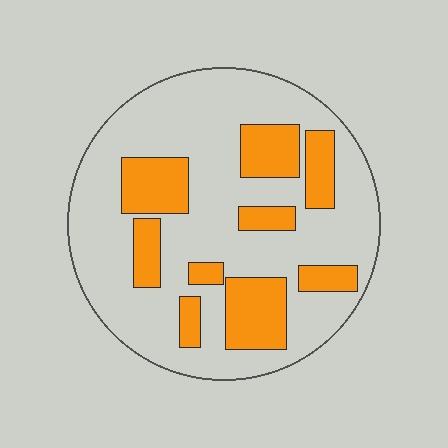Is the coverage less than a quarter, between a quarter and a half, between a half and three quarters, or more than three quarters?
Between a quarter and a half.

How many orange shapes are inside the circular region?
9.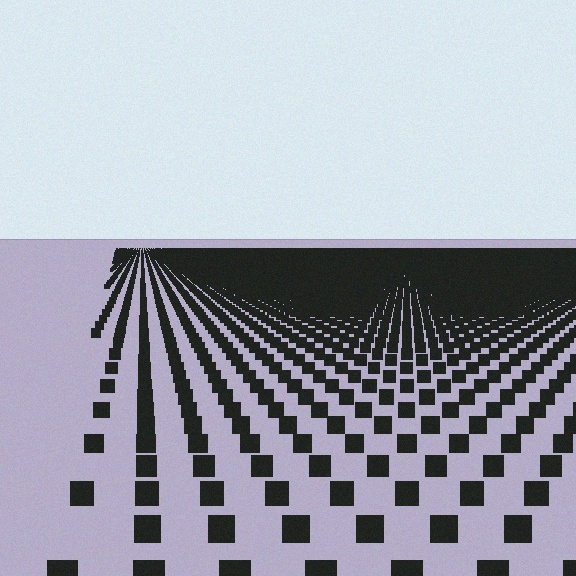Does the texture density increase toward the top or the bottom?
Density increases toward the top.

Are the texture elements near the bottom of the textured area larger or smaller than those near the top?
Larger. Near the bottom, elements are closer to the viewer and appear at a bigger on-screen size.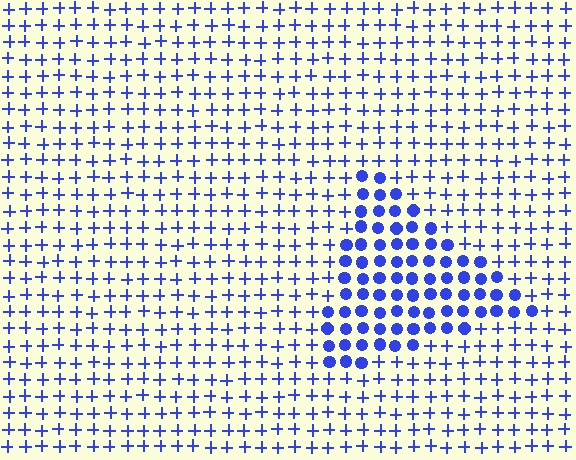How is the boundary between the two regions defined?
The boundary is defined by a change in element shape: circles inside vs. plus signs outside. All elements share the same color and spacing.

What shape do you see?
I see a triangle.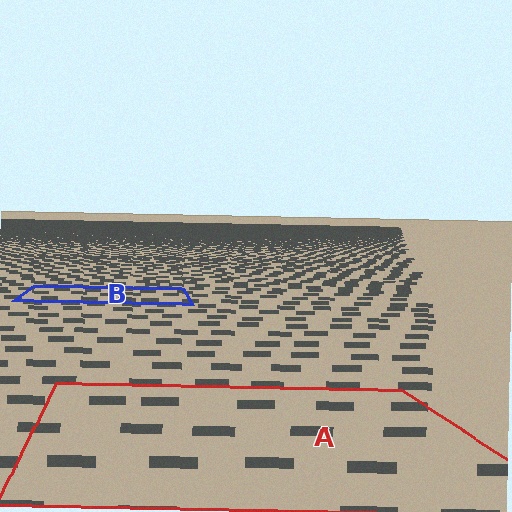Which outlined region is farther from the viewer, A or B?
Region B is farther from the viewer — the texture elements inside it appear smaller and more densely packed.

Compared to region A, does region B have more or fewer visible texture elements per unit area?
Region B has more texture elements per unit area — they are packed more densely because it is farther away.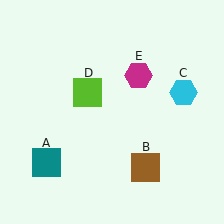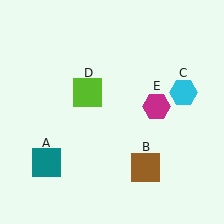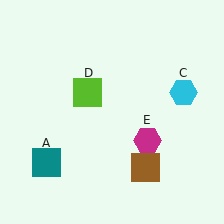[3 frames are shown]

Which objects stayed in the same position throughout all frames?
Teal square (object A) and brown square (object B) and cyan hexagon (object C) and lime square (object D) remained stationary.